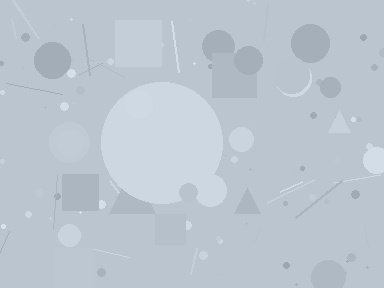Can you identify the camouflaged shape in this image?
The camouflaged shape is a circle.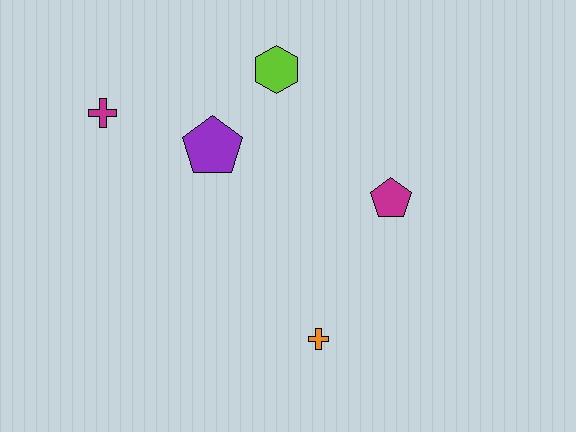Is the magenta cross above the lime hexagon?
No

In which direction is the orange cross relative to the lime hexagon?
The orange cross is below the lime hexagon.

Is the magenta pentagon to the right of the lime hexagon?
Yes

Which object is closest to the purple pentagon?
The lime hexagon is closest to the purple pentagon.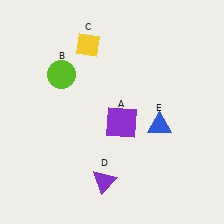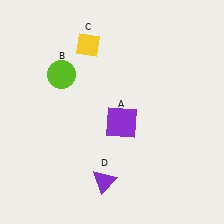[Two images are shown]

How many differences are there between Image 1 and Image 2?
There is 1 difference between the two images.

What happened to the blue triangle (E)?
The blue triangle (E) was removed in Image 2. It was in the bottom-right area of Image 1.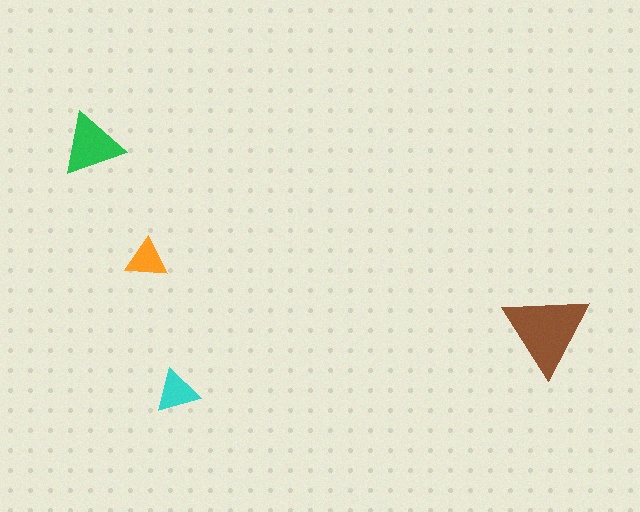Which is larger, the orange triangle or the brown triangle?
The brown one.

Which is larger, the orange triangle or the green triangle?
The green one.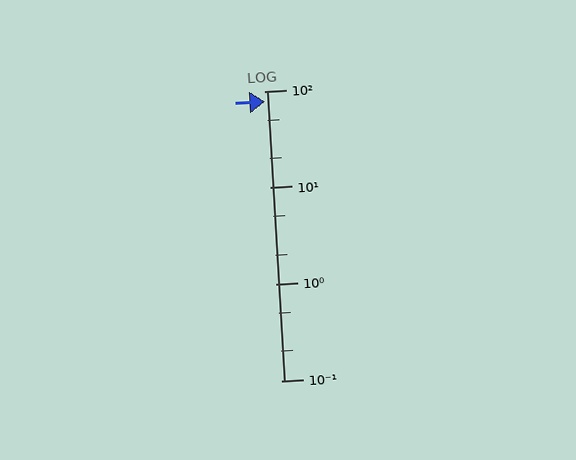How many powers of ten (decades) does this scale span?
The scale spans 3 decades, from 0.1 to 100.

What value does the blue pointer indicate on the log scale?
The pointer indicates approximately 78.